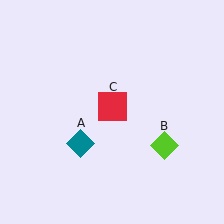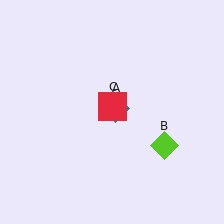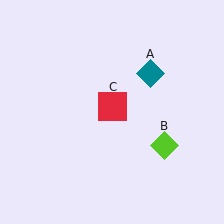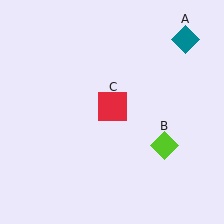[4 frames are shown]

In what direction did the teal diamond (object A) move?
The teal diamond (object A) moved up and to the right.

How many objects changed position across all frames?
1 object changed position: teal diamond (object A).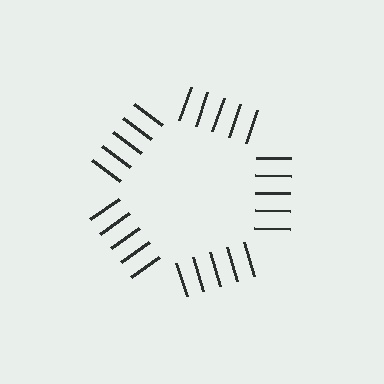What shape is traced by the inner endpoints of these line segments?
An illusory pentagon — the line segments terminate on its edges but no continuous stroke is drawn.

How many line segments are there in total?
25 — 5 along each of the 5 edges.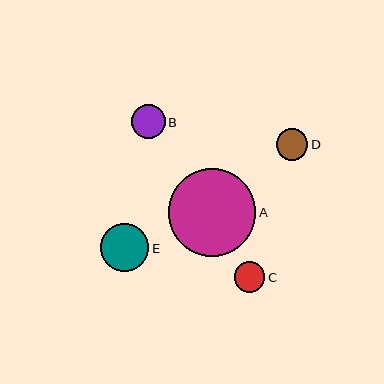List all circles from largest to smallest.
From largest to smallest: A, E, B, D, C.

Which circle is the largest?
Circle A is the largest with a size of approximately 88 pixels.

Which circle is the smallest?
Circle C is the smallest with a size of approximately 30 pixels.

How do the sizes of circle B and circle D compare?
Circle B and circle D are approximately the same size.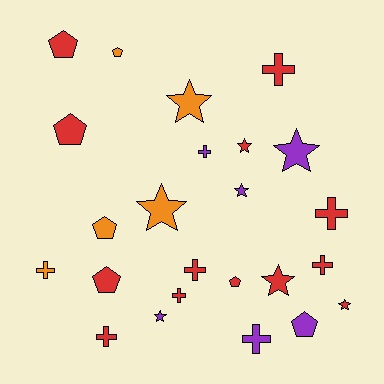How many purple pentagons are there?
There is 1 purple pentagon.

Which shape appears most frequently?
Cross, with 9 objects.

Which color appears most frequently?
Red, with 13 objects.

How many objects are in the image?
There are 24 objects.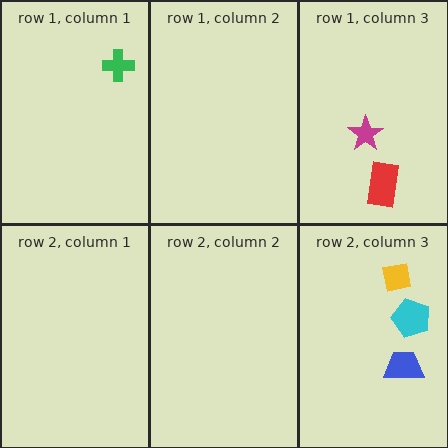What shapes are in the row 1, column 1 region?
The green cross.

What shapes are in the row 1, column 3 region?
The red rectangle, the magenta star.